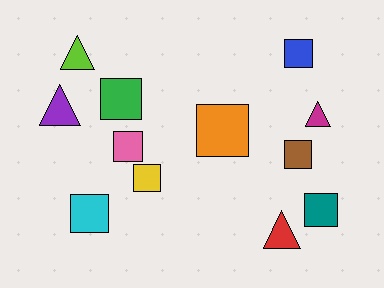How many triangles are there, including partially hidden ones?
There are 4 triangles.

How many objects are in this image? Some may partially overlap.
There are 12 objects.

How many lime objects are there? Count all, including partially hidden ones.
There is 1 lime object.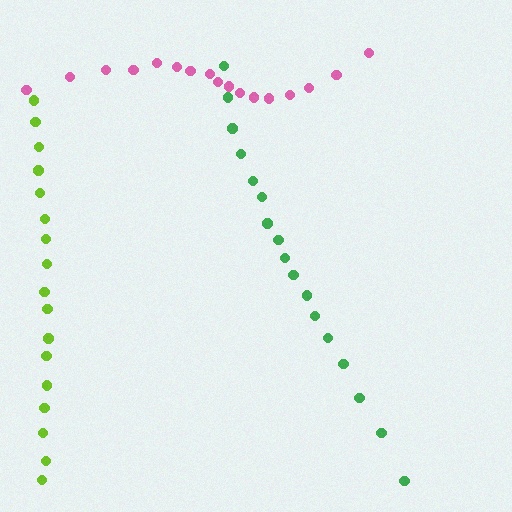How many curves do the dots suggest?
There are 3 distinct paths.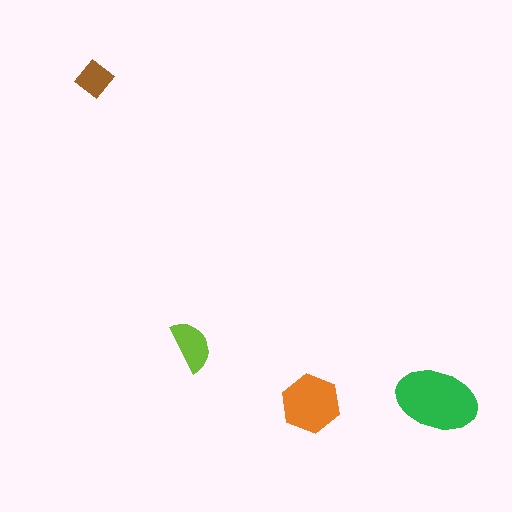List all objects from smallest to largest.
The brown diamond, the lime semicircle, the orange hexagon, the green ellipse.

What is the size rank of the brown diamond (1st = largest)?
4th.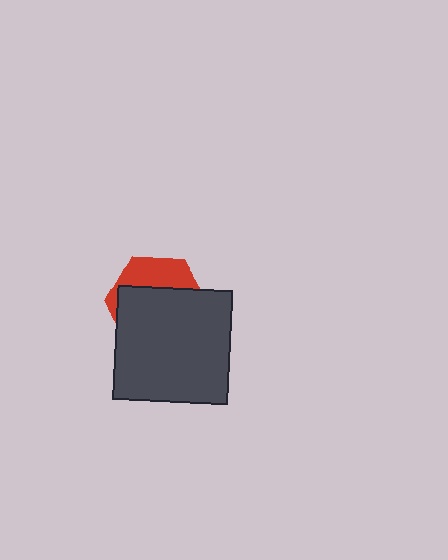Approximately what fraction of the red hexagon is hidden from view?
Roughly 69% of the red hexagon is hidden behind the dark gray square.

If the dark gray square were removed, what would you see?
You would see the complete red hexagon.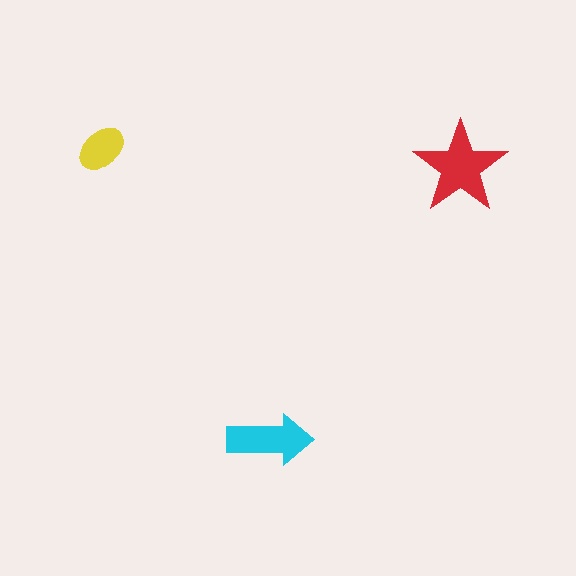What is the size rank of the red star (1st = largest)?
1st.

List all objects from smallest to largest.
The yellow ellipse, the cyan arrow, the red star.